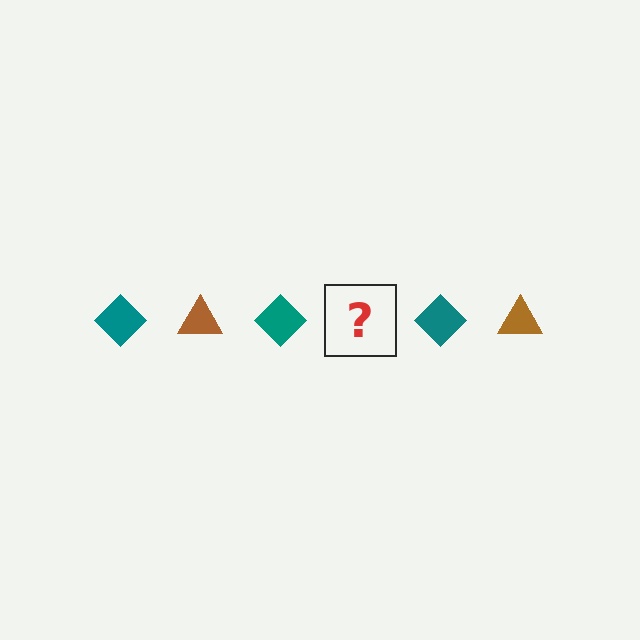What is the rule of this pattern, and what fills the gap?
The rule is that the pattern alternates between teal diamond and brown triangle. The gap should be filled with a brown triangle.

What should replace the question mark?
The question mark should be replaced with a brown triangle.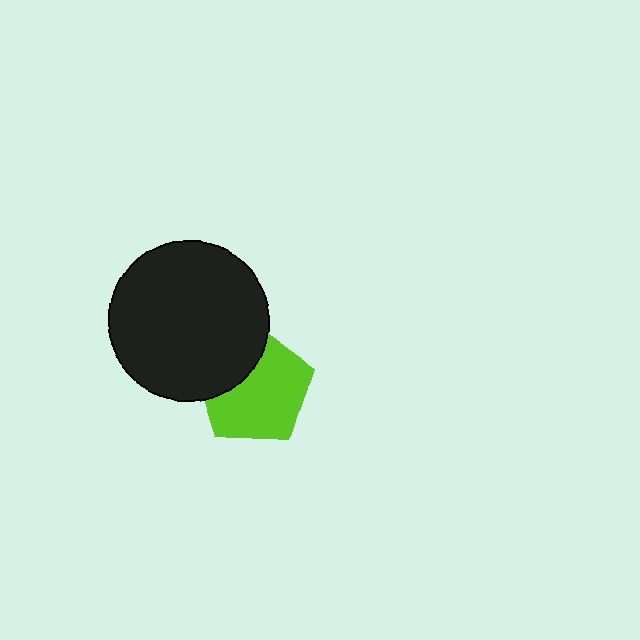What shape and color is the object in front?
The object in front is a black circle.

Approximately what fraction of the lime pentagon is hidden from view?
Roughly 31% of the lime pentagon is hidden behind the black circle.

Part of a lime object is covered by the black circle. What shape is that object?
It is a pentagon.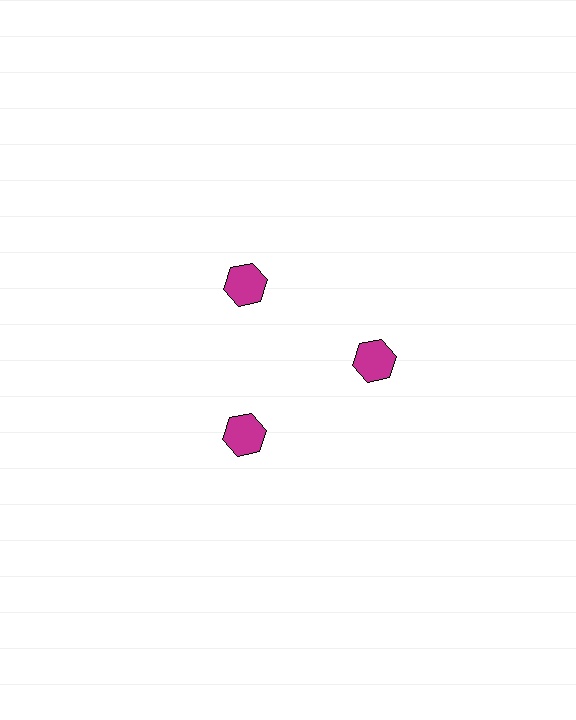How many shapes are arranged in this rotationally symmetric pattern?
There are 3 shapes, arranged in 3 groups of 1.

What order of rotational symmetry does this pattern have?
This pattern has 3-fold rotational symmetry.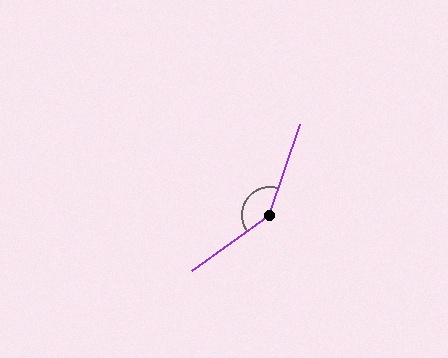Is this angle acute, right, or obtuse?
It is obtuse.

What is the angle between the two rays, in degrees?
Approximately 145 degrees.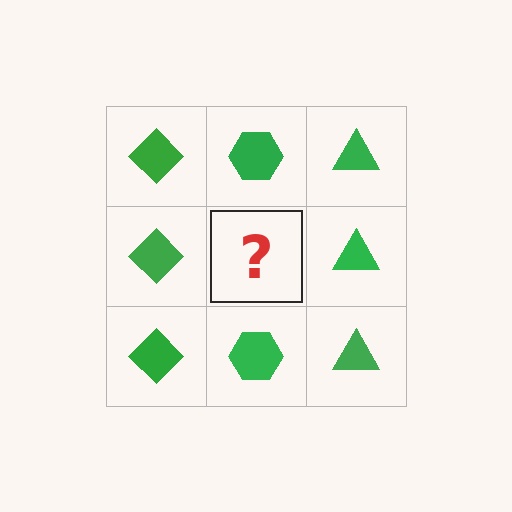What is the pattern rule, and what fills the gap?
The rule is that each column has a consistent shape. The gap should be filled with a green hexagon.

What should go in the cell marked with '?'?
The missing cell should contain a green hexagon.